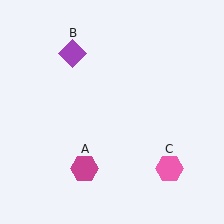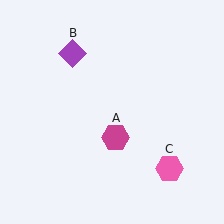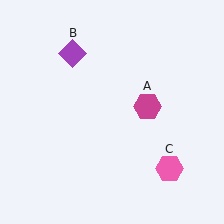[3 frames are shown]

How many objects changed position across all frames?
1 object changed position: magenta hexagon (object A).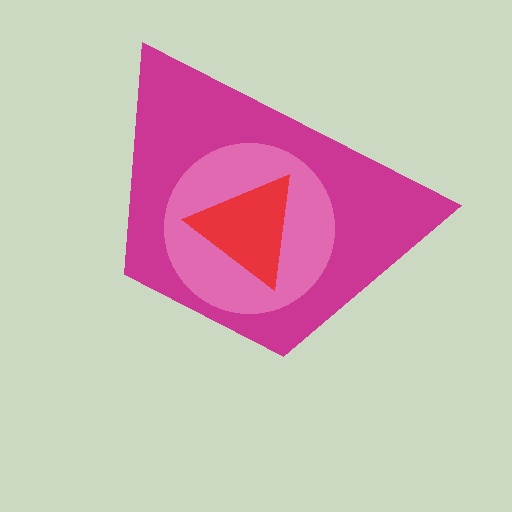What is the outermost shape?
The magenta trapezoid.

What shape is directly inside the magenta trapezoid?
The pink circle.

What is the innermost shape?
The red triangle.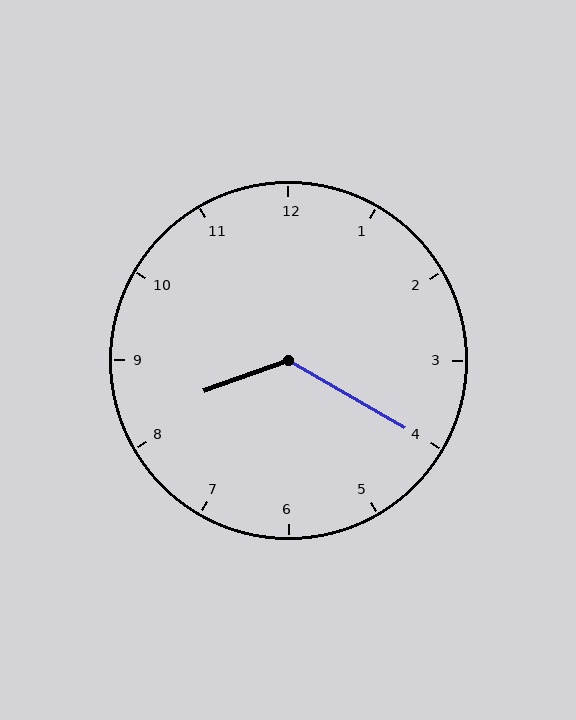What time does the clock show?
8:20.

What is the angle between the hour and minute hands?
Approximately 130 degrees.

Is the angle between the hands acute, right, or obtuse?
It is obtuse.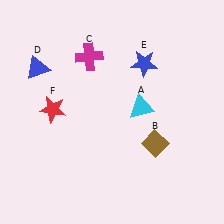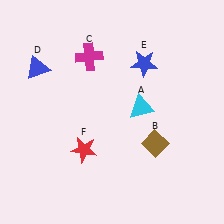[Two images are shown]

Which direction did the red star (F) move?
The red star (F) moved down.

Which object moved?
The red star (F) moved down.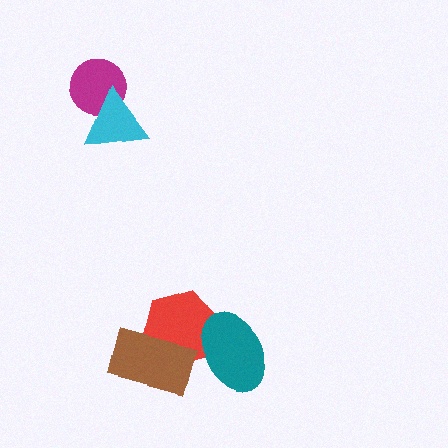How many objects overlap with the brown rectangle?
1 object overlaps with the brown rectangle.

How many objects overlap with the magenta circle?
1 object overlaps with the magenta circle.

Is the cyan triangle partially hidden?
No, no other shape covers it.